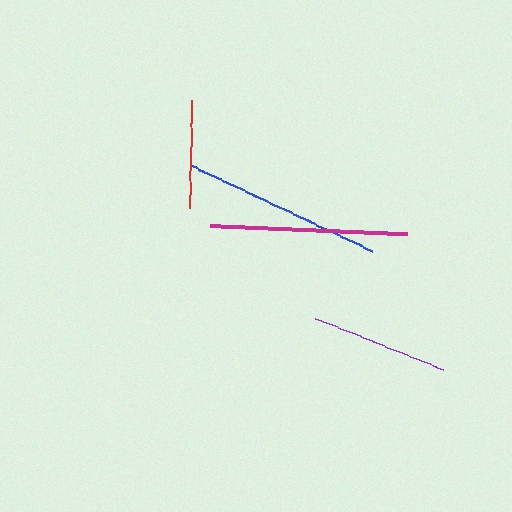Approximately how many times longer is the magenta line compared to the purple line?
The magenta line is approximately 1.4 times the length of the purple line.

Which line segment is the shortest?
The red line is the shortest at approximately 109 pixels.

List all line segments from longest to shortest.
From longest to shortest: blue, magenta, purple, red.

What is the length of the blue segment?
The blue segment is approximately 201 pixels long.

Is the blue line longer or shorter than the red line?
The blue line is longer than the red line.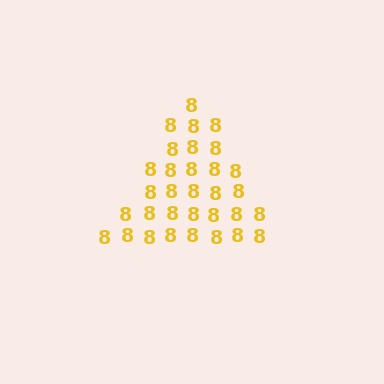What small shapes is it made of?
It is made of small digit 8's.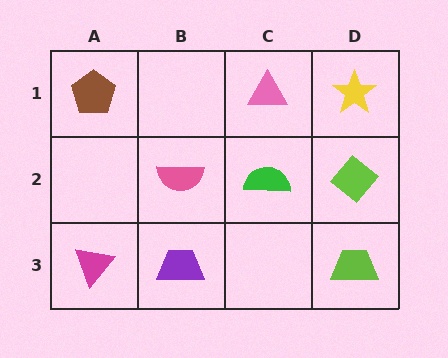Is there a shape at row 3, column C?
No, that cell is empty.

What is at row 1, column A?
A brown pentagon.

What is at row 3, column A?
A magenta triangle.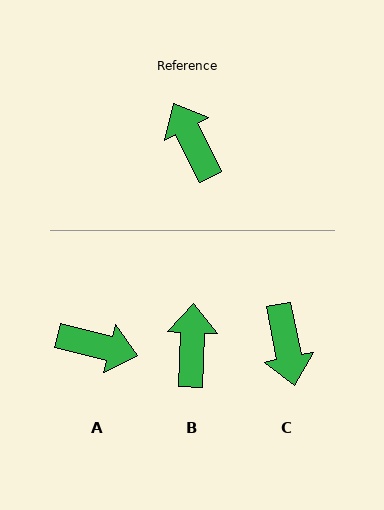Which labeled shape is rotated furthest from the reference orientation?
C, about 165 degrees away.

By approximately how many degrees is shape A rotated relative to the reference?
Approximately 130 degrees clockwise.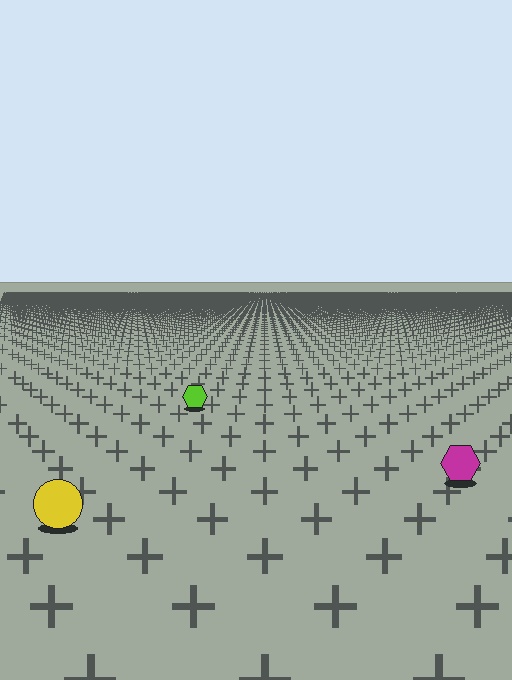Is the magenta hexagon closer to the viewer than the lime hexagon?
Yes. The magenta hexagon is closer — you can tell from the texture gradient: the ground texture is coarser near it.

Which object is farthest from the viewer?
The lime hexagon is farthest from the viewer. It appears smaller and the ground texture around it is denser.